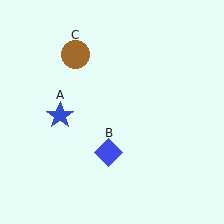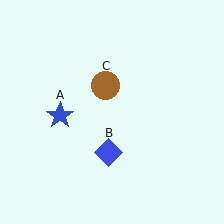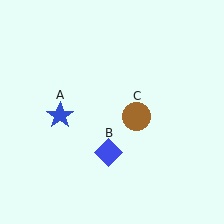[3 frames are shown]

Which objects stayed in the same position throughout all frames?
Blue star (object A) and blue diamond (object B) remained stationary.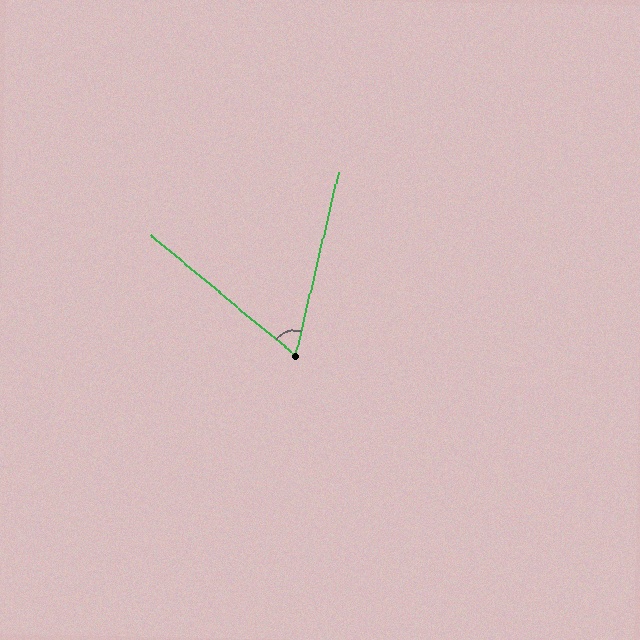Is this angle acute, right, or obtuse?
It is acute.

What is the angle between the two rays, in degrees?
Approximately 64 degrees.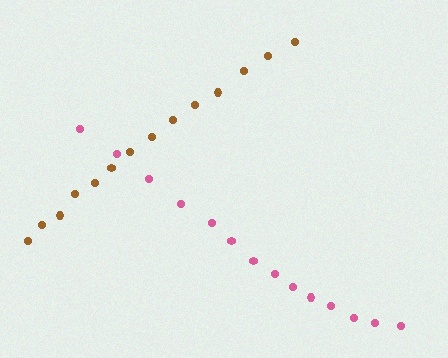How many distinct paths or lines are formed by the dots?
There are 2 distinct paths.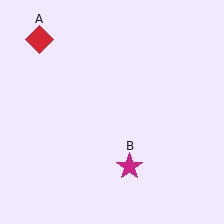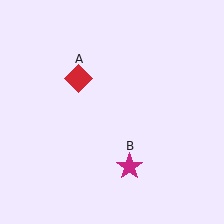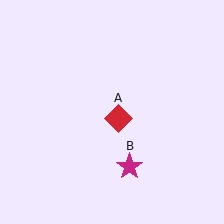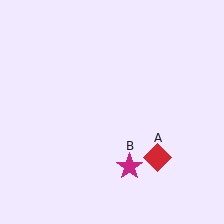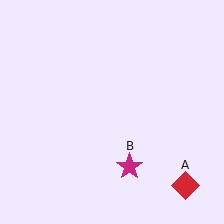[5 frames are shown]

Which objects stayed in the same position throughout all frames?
Magenta star (object B) remained stationary.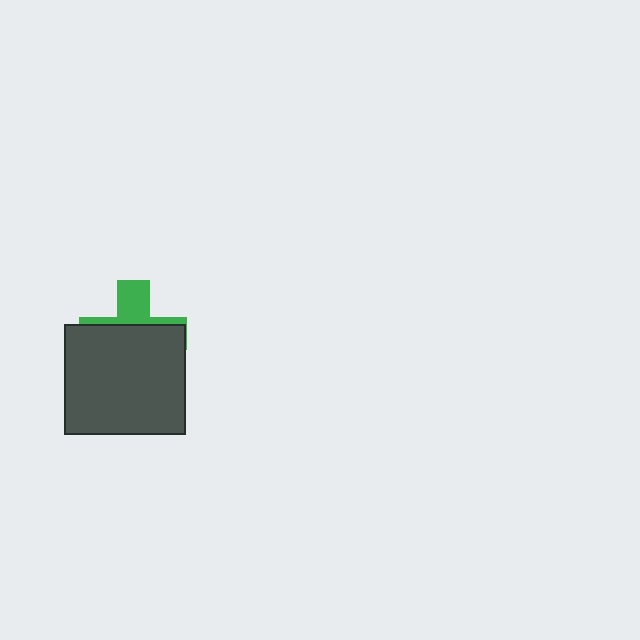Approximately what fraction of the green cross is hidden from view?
Roughly 67% of the green cross is hidden behind the dark gray rectangle.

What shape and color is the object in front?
The object in front is a dark gray rectangle.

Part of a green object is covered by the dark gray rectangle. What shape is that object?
It is a cross.